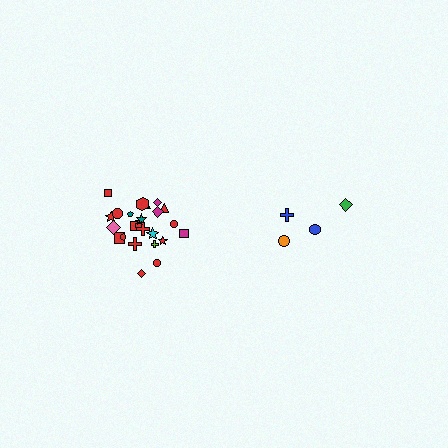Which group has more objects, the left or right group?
The left group.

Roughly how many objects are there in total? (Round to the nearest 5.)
Roughly 30 objects in total.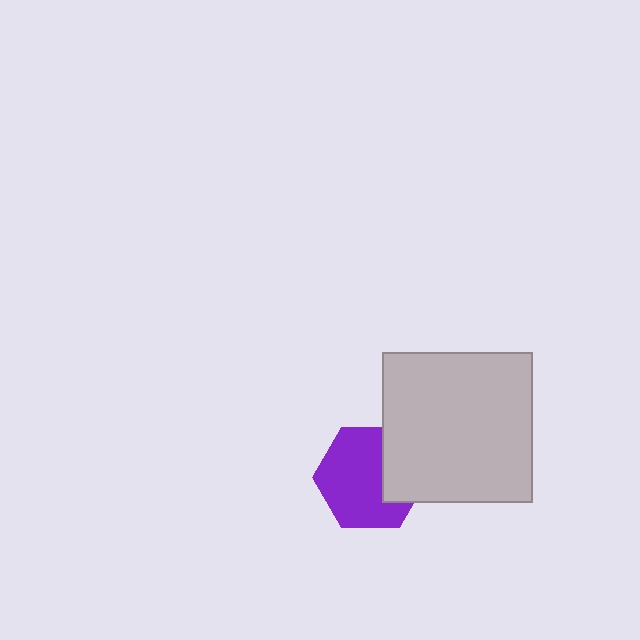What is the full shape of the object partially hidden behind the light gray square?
The partially hidden object is a purple hexagon.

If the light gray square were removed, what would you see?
You would see the complete purple hexagon.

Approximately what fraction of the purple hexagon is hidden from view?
Roughly 31% of the purple hexagon is hidden behind the light gray square.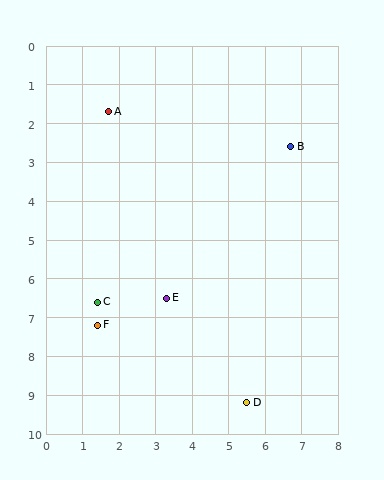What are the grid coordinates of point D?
Point D is at approximately (5.5, 9.2).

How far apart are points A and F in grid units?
Points A and F are about 5.5 grid units apart.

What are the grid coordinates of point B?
Point B is at approximately (6.7, 2.6).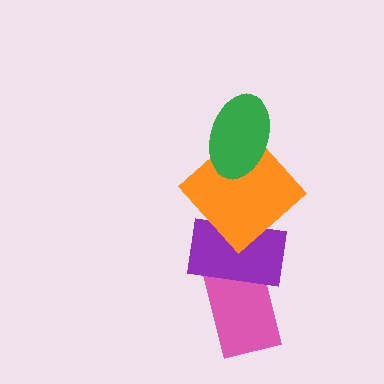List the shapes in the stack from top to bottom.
From top to bottom: the green ellipse, the orange diamond, the purple rectangle, the pink rectangle.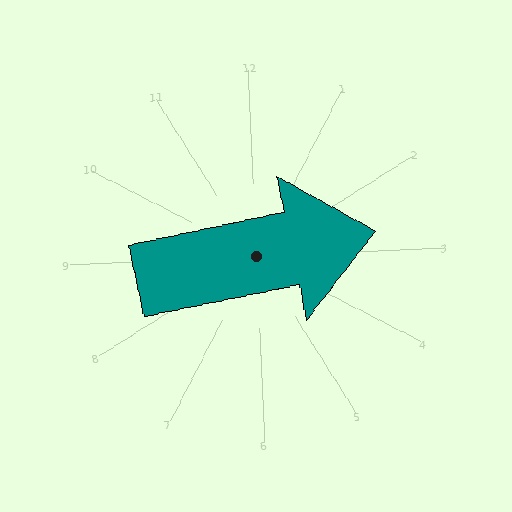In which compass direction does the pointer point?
East.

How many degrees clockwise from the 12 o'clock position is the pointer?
Approximately 81 degrees.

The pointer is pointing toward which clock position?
Roughly 3 o'clock.